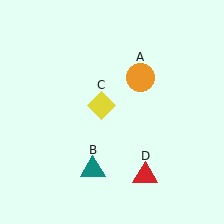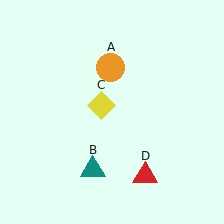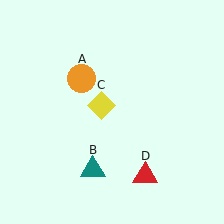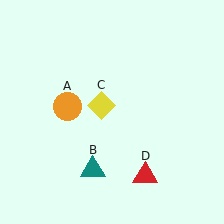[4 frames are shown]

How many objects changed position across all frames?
1 object changed position: orange circle (object A).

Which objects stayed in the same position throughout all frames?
Teal triangle (object B) and yellow diamond (object C) and red triangle (object D) remained stationary.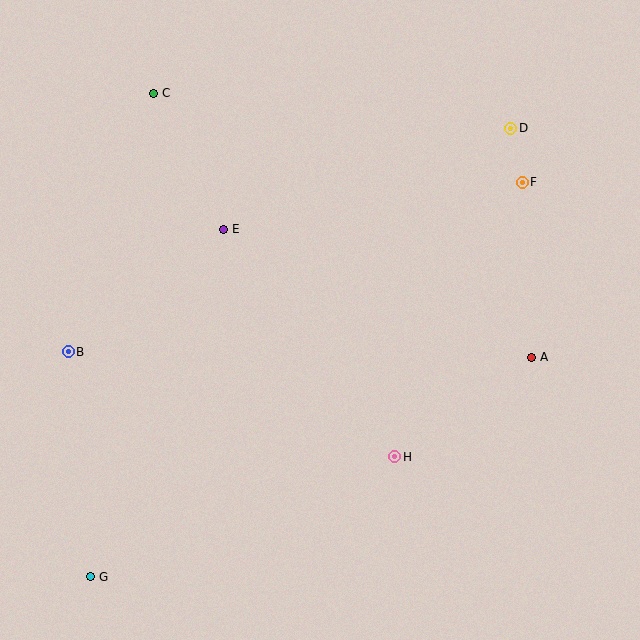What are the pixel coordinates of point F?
Point F is at (522, 182).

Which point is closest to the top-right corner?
Point D is closest to the top-right corner.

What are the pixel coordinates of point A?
Point A is at (532, 357).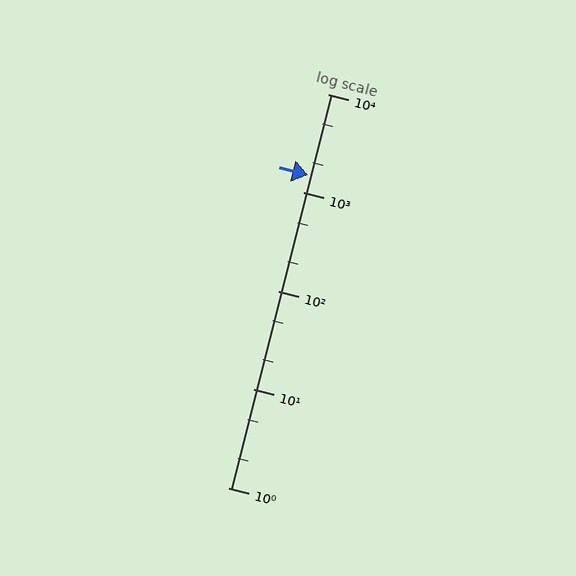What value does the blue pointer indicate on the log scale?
The pointer indicates approximately 1500.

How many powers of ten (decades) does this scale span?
The scale spans 4 decades, from 1 to 10000.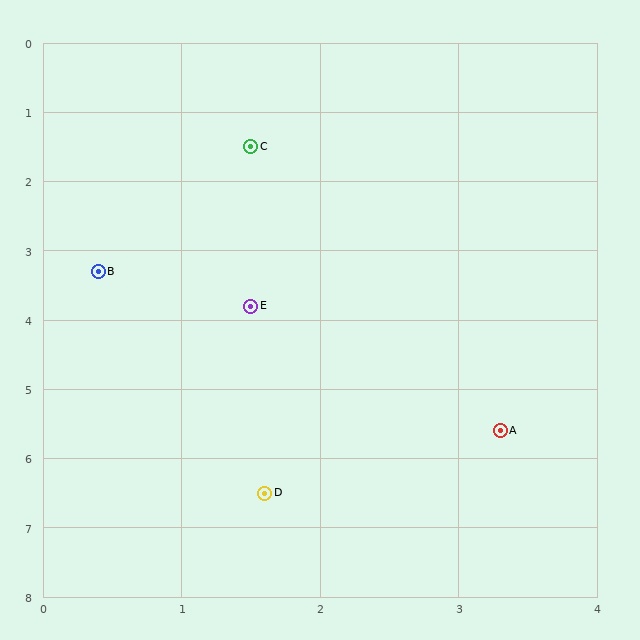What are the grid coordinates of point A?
Point A is at approximately (3.3, 5.6).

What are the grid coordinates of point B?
Point B is at approximately (0.4, 3.3).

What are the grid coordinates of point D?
Point D is at approximately (1.6, 6.5).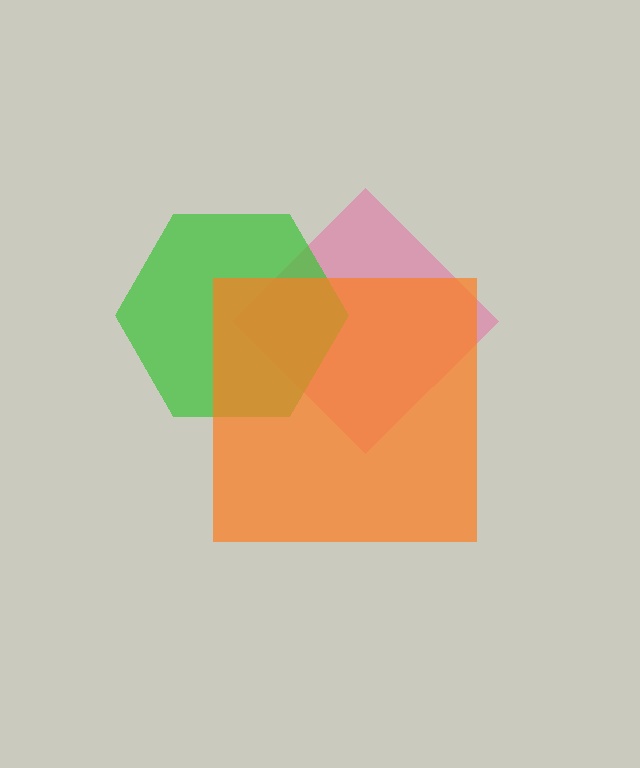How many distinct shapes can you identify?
There are 3 distinct shapes: a pink diamond, a green hexagon, an orange square.